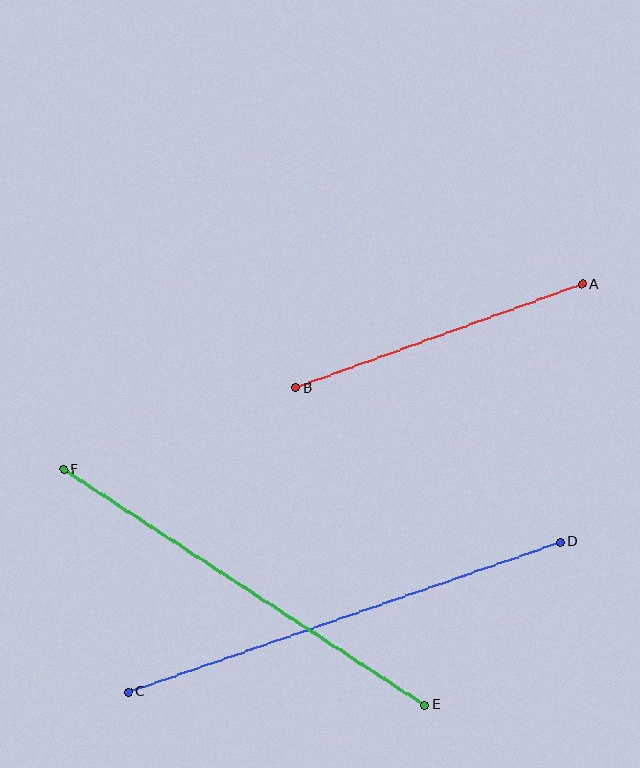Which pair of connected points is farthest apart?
Points C and D are farthest apart.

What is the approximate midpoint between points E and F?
The midpoint is at approximately (244, 587) pixels.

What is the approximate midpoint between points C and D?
The midpoint is at approximately (344, 617) pixels.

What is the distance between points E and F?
The distance is approximately 431 pixels.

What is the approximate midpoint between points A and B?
The midpoint is at approximately (439, 336) pixels.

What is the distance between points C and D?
The distance is approximately 457 pixels.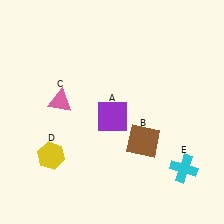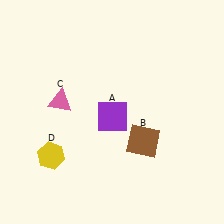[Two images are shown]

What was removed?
The cyan cross (E) was removed in Image 2.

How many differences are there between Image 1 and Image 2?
There is 1 difference between the two images.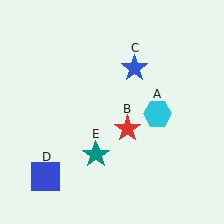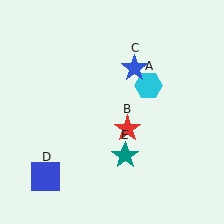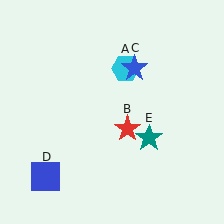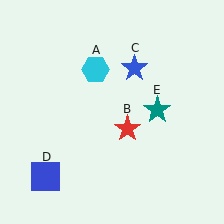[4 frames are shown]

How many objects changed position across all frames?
2 objects changed position: cyan hexagon (object A), teal star (object E).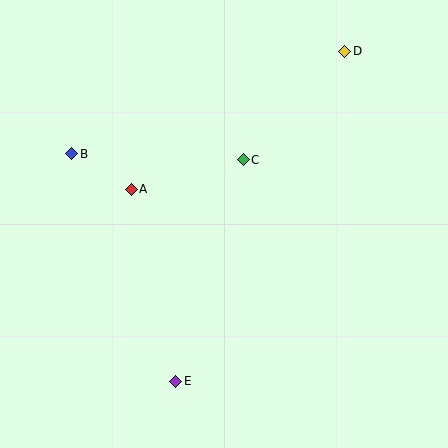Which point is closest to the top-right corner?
Point D is closest to the top-right corner.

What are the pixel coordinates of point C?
Point C is at (243, 160).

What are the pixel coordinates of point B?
Point B is at (72, 154).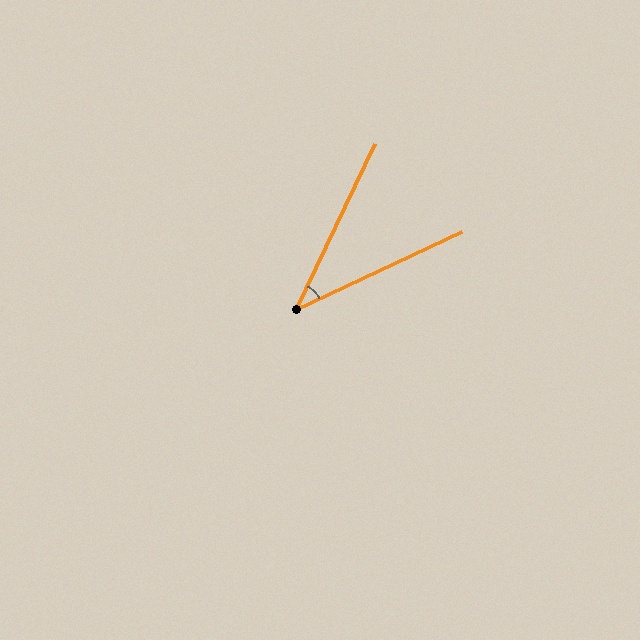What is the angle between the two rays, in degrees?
Approximately 39 degrees.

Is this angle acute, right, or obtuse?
It is acute.